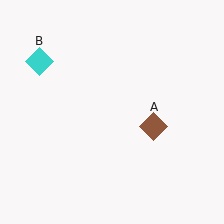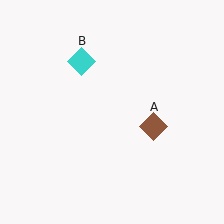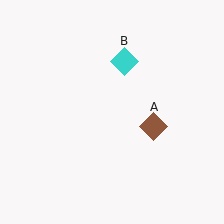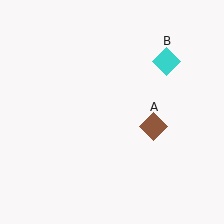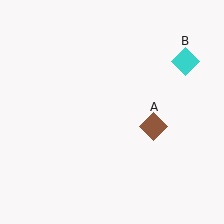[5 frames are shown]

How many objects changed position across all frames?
1 object changed position: cyan diamond (object B).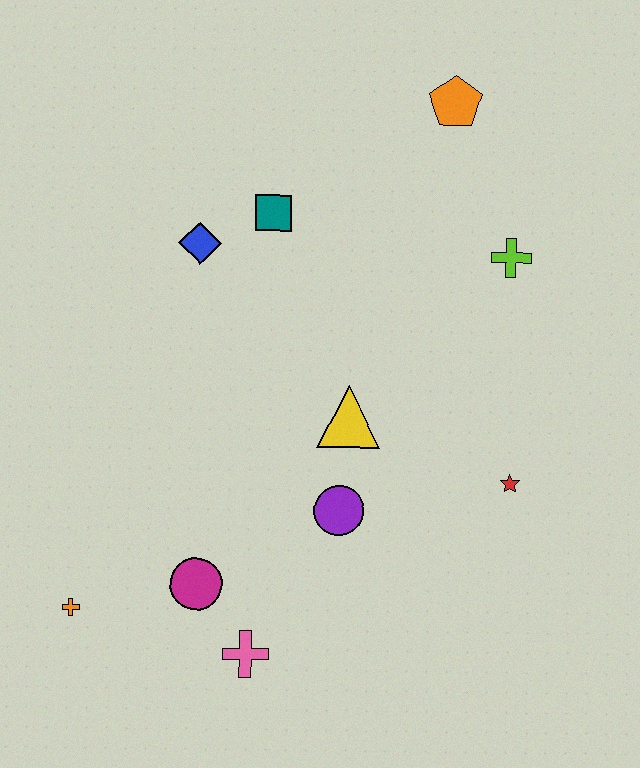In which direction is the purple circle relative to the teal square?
The purple circle is below the teal square.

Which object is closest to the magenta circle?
The pink cross is closest to the magenta circle.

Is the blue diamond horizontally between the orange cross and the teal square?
Yes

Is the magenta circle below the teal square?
Yes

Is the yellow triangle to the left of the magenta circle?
No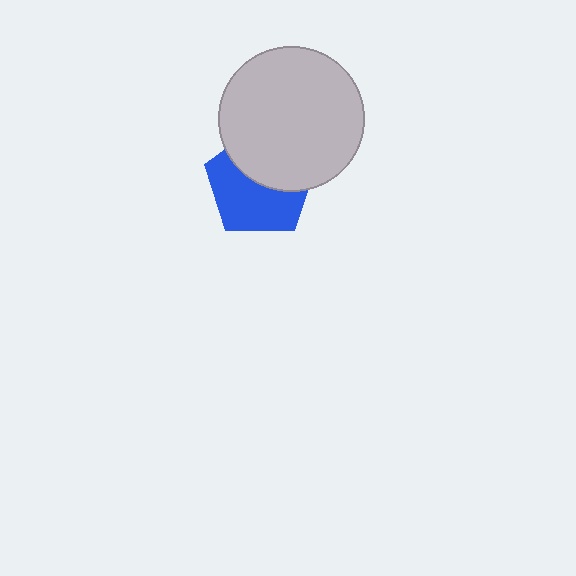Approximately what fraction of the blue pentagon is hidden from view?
Roughly 45% of the blue pentagon is hidden behind the light gray circle.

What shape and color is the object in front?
The object in front is a light gray circle.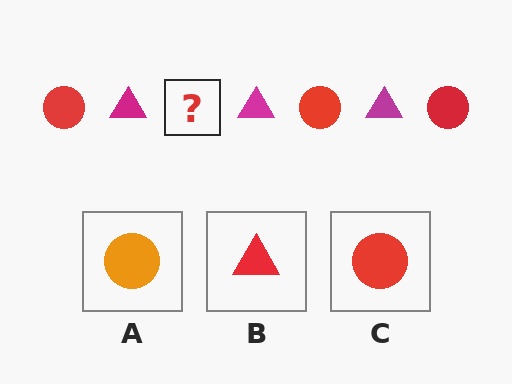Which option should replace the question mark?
Option C.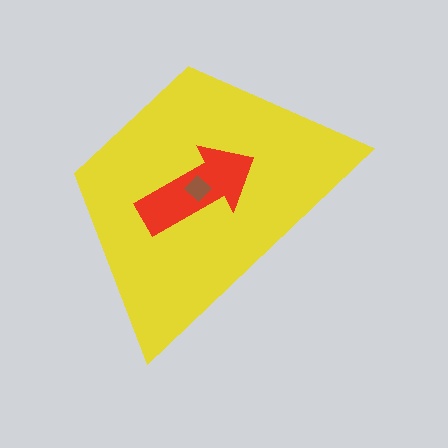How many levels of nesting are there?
3.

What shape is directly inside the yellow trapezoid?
The red arrow.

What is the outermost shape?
The yellow trapezoid.